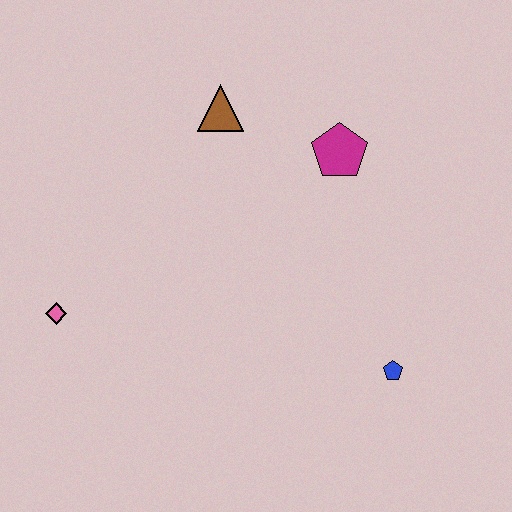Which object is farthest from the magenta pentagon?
The pink diamond is farthest from the magenta pentagon.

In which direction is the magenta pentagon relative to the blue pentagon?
The magenta pentagon is above the blue pentagon.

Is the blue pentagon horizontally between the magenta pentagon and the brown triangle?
No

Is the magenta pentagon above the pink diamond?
Yes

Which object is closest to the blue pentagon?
The magenta pentagon is closest to the blue pentagon.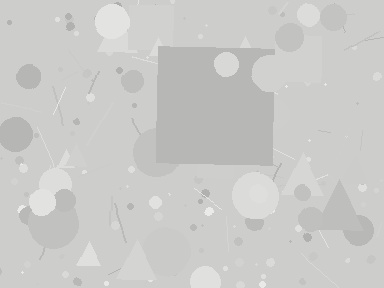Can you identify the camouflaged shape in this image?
The camouflaged shape is a square.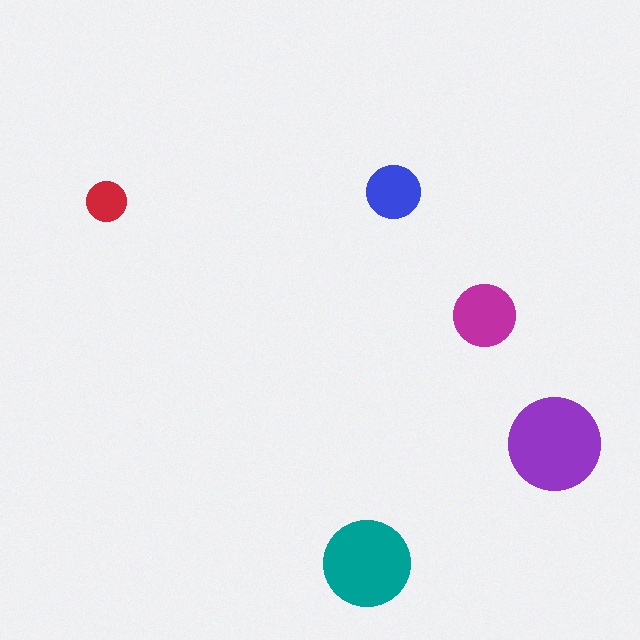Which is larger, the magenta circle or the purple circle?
The purple one.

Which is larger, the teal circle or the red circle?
The teal one.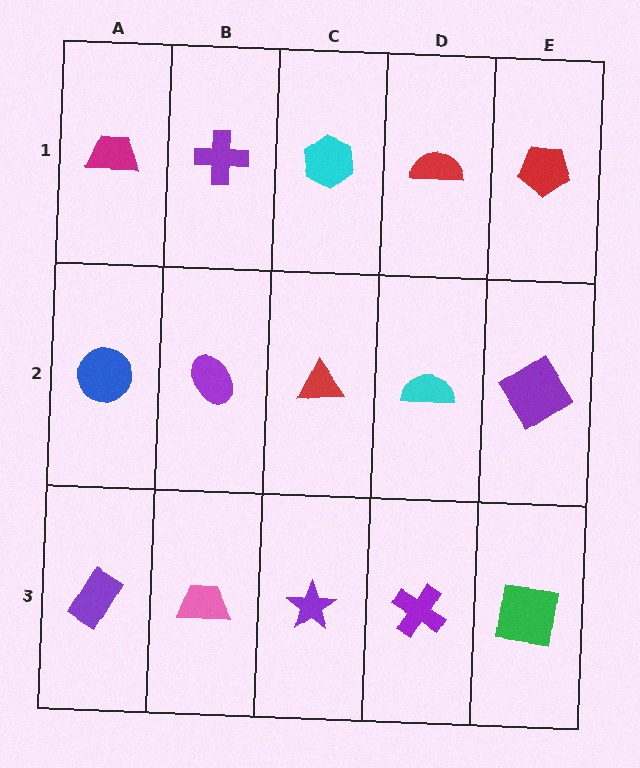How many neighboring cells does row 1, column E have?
2.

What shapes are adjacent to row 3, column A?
A blue circle (row 2, column A), a pink trapezoid (row 3, column B).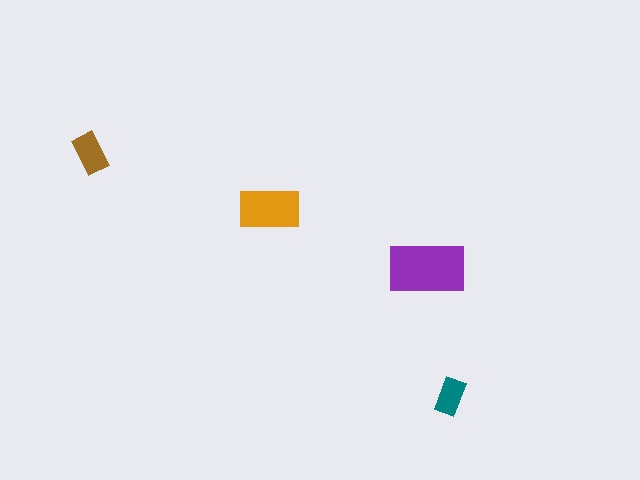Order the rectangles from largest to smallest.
the purple one, the orange one, the brown one, the teal one.